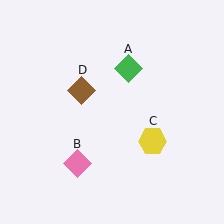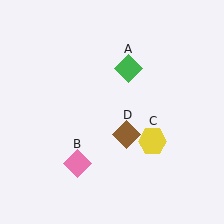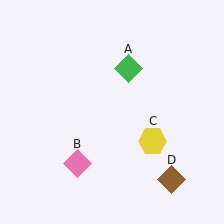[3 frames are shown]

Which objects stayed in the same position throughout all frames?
Green diamond (object A) and pink diamond (object B) and yellow hexagon (object C) remained stationary.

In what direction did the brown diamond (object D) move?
The brown diamond (object D) moved down and to the right.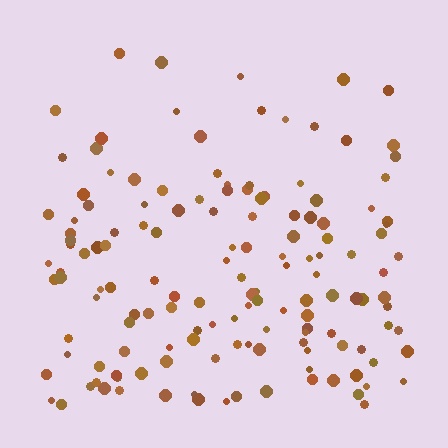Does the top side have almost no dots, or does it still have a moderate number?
Still a moderate number, just noticeably fewer than the bottom.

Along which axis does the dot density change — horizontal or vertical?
Vertical.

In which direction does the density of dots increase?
From top to bottom, with the bottom side densest.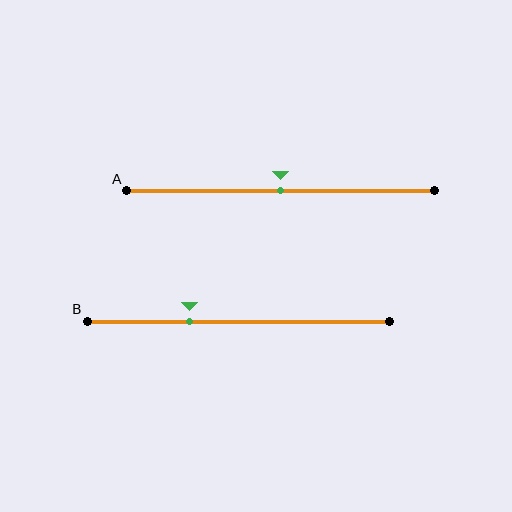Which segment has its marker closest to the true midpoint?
Segment A has its marker closest to the true midpoint.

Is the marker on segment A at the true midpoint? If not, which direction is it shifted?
Yes, the marker on segment A is at the true midpoint.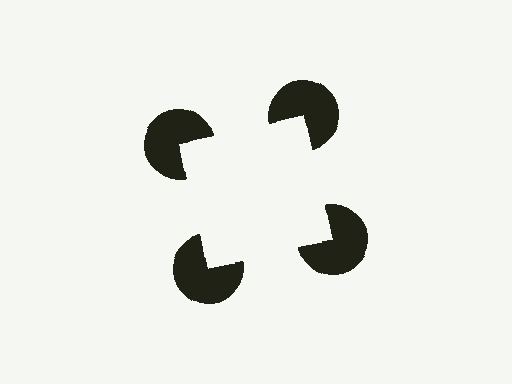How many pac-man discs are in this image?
There are 4 — one at each vertex of the illusory square.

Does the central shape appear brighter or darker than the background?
It typically appears slightly brighter than the background, even though no actual brightness change is drawn.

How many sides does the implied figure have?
4 sides.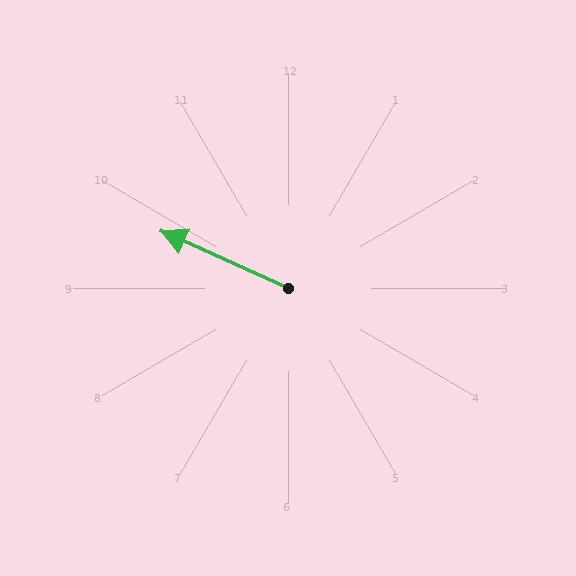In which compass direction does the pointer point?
Northwest.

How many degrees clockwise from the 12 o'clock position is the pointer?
Approximately 294 degrees.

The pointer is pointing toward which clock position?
Roughly 10 o'clock.